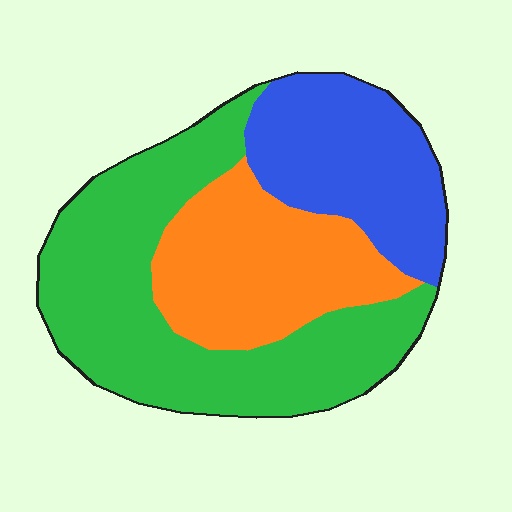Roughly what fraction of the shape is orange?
Orange takes up about one quarter (1/4) of the shape.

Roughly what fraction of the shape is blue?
Blue takes up about one quarter (1/4) of the shape.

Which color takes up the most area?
Green, at roughly 45%.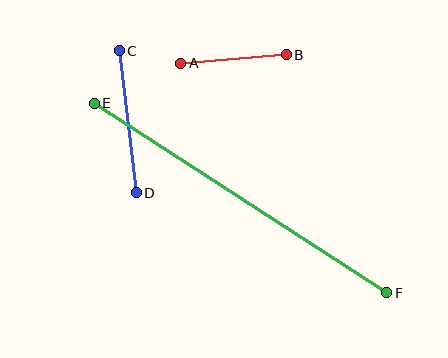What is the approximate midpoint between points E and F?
The midpoint is at approximately (240, 198) pixels.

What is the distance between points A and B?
The distance is approximately 106 pixels.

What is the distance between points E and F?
The distance is approximately 349 pixels.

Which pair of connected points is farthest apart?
Points E and F are farthest apart.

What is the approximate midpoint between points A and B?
The midpoint is at approximately (233, 59) pixels.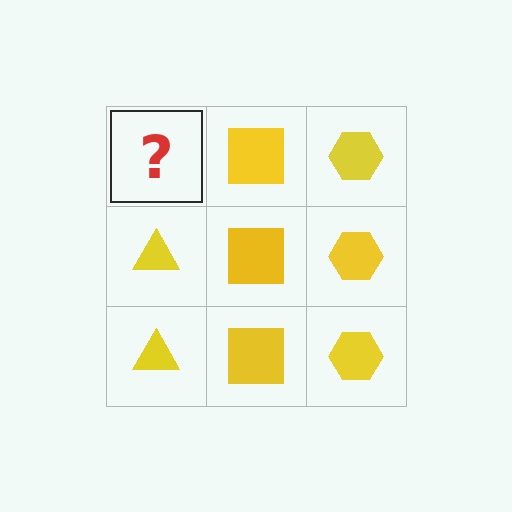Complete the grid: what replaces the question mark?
The question mark should be replaced with a yellow triangle.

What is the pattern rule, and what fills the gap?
The rule is that each column has a consistent shape. The gap should be filled with a yellow triangle.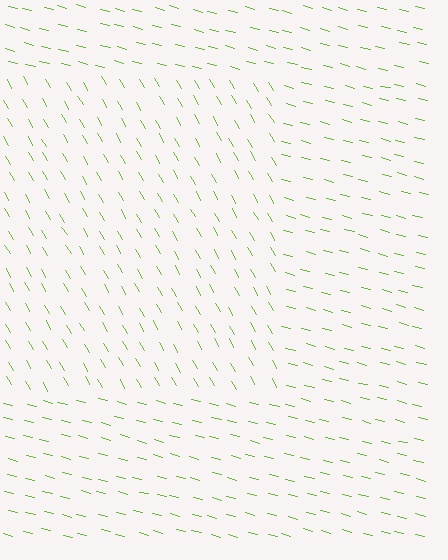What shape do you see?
I see a rectangle.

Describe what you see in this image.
The image is filled with small lime line segments. A rectangle region in the image has lines oriented differently from the surrounding lines, creating a visible texture boundary.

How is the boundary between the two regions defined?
The boundary is defined purely by a change in line orientation (approximately 45 degrees difference). All lines are the same color and thickness.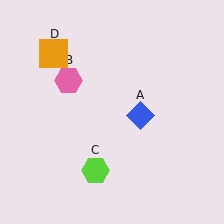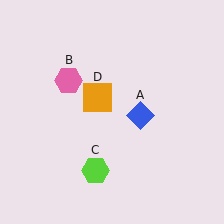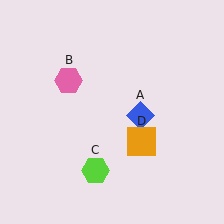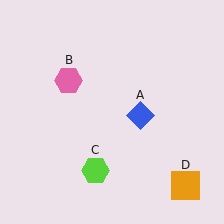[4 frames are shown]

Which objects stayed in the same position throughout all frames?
Blue diamond (object A) and pink hexagon (object B) and lime hexagon (object C) remained stationary.